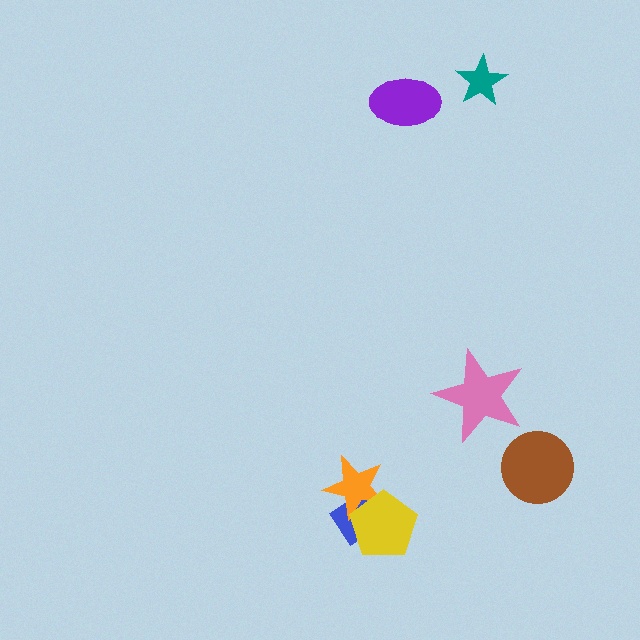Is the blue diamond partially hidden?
Yes, it is partially covered by another shape.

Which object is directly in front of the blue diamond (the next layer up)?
The orange star is directly in front of the blue diamond.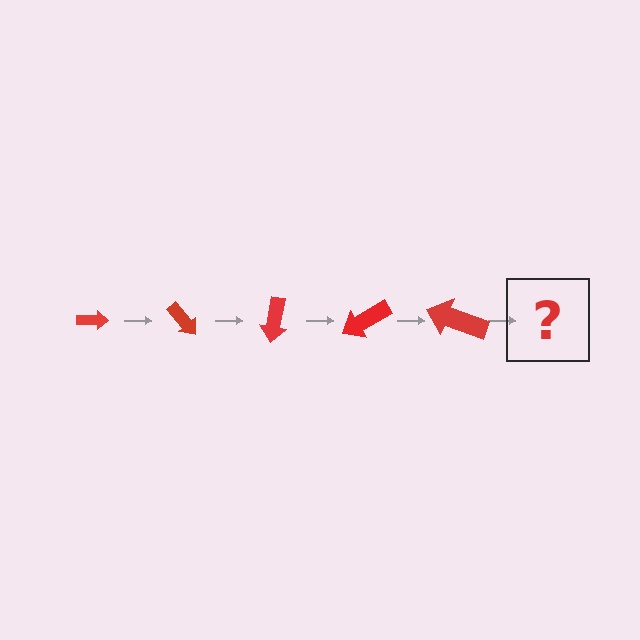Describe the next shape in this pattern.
It should be an arrow, larger than the previous one and rotated 250 degrees from the start.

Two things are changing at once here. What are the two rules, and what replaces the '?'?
The two rules are that the arrow grows larger each step and it rotates 50 degrees each step. The '?' should be an arrow, larger than the previous one and rotated 250 degrees from the start.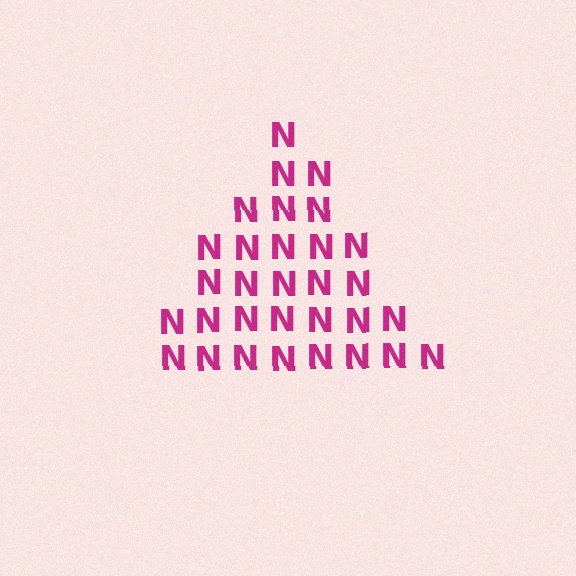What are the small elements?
The small elements are letter N's.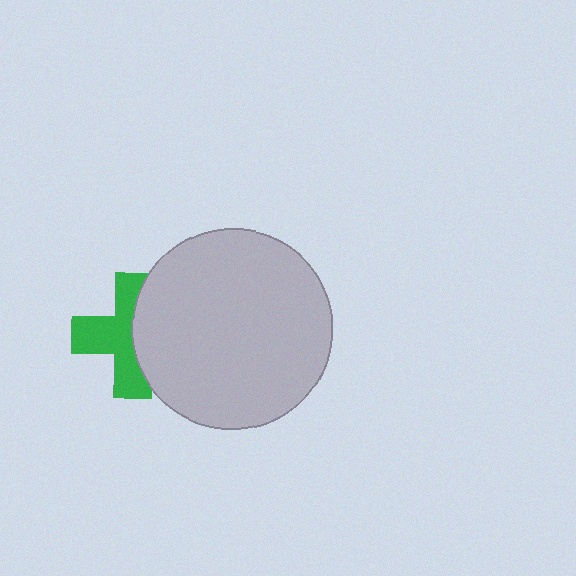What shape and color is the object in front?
The object in front is a light gray circle.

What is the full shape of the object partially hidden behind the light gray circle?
The partially hidden object is a green cross.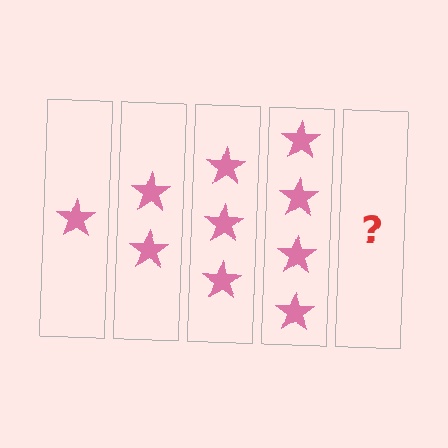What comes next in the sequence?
The next element should be 5 stars.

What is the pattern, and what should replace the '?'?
The pattern is that each step adds one more star. The '?' should be 5 stars.